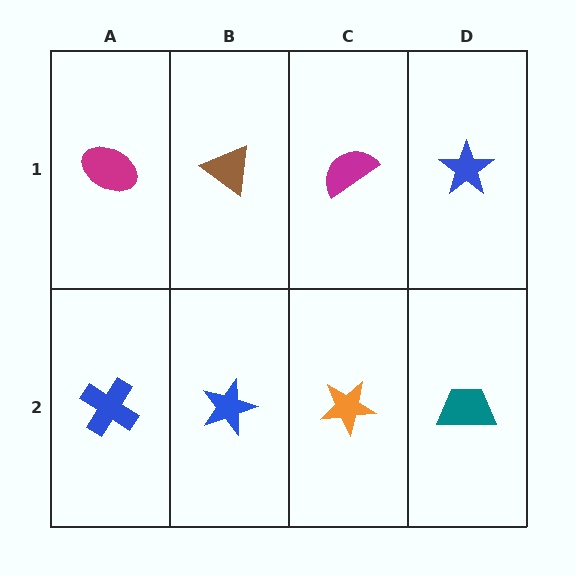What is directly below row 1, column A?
A blue cross.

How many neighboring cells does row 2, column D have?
2.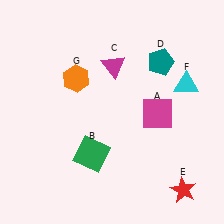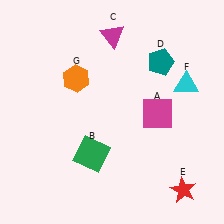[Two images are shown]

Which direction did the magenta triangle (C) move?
The magenta triangle (C) moved up.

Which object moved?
The magenta triangle (C) moved up.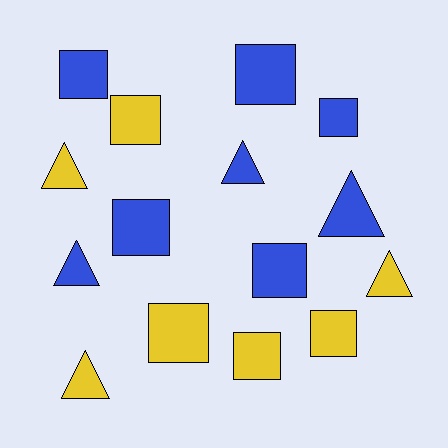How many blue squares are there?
There are 5 blue squares.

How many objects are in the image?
There are 15 objects.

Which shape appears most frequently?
Square, with 9 objects.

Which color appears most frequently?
Blue, with 8 objects.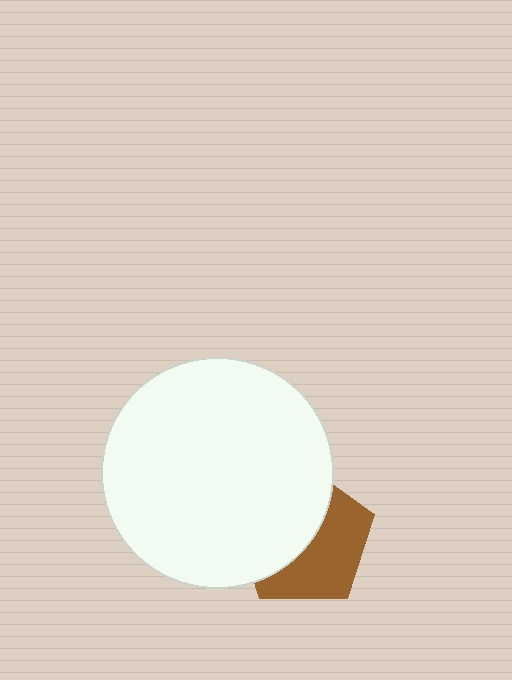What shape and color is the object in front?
The object in front is a white circle.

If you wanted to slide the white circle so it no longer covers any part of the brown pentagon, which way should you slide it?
Slide it left — that is the most direct way to separate the two shapes.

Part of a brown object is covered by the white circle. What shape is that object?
It is a pentagon.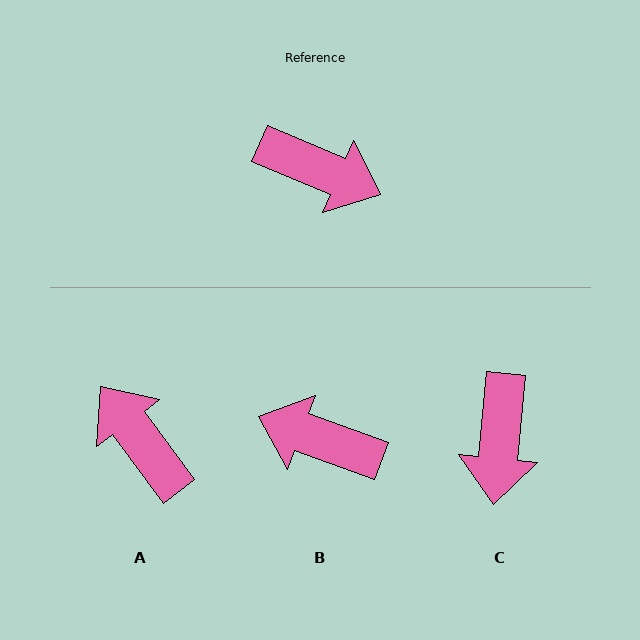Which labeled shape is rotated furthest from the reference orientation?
B, about 177 degrees away.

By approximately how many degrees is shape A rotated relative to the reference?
Approximately 149 degrees counter-clockwise.